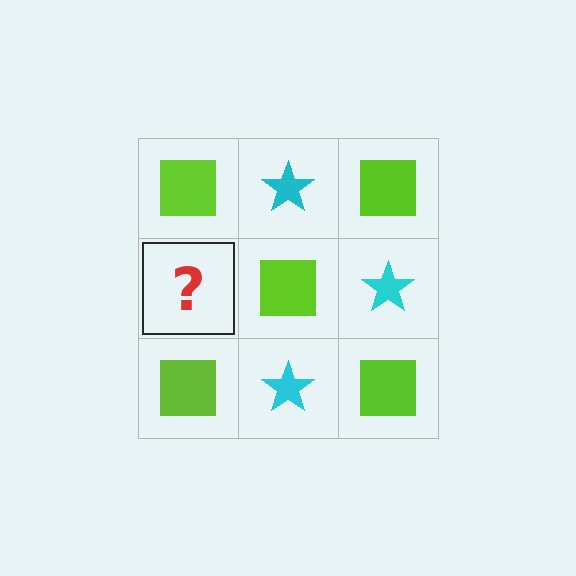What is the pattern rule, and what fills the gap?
The rule is that it alternates lime square and cyan star in a checkerboard pattern. The gap should be filled with a cyan star.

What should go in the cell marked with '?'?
The missing cell should contain a cyan star.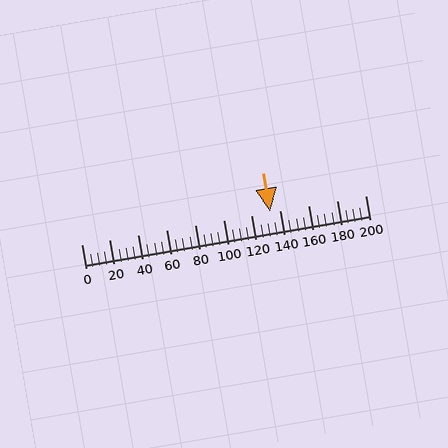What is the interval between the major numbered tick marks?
The major tick marks are spaced 20 units apart.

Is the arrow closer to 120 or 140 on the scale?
The arrow is closer to 140.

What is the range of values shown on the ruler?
The ruler shows values from 0 to 200.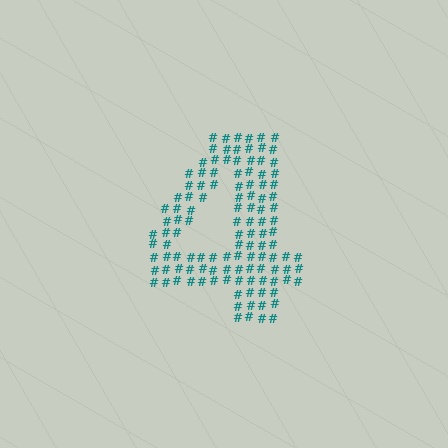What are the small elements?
The small elements are hash symbols.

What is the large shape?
The large shape is the digit 4.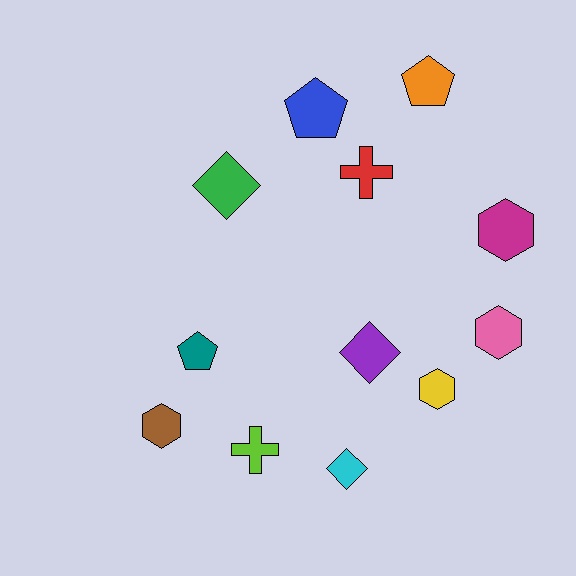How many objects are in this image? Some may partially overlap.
There are 12 objects.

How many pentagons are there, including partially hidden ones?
There are 3 pentagons.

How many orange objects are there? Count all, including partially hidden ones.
There is 1 orange object.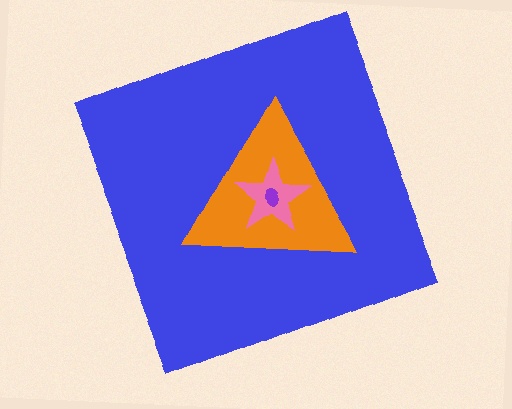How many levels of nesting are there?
4.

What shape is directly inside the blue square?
The orange triangle.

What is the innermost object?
The purple ellipse.